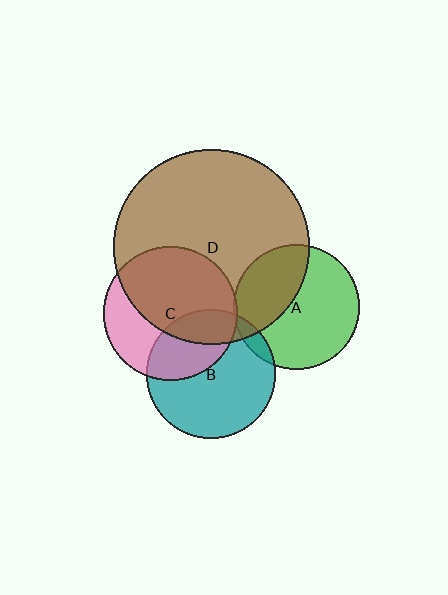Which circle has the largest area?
Circle D (brown).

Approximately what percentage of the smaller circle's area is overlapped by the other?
Approximately 5%.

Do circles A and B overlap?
Yes.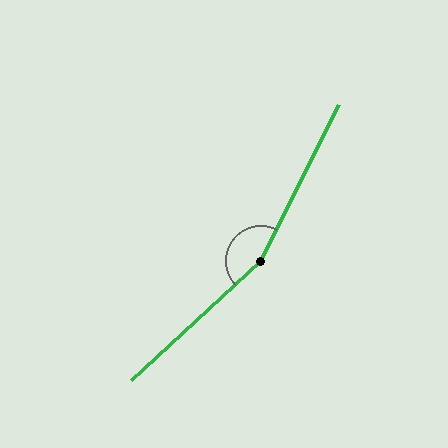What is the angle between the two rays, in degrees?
Approximately 159 degrees.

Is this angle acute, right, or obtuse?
It is obtuse.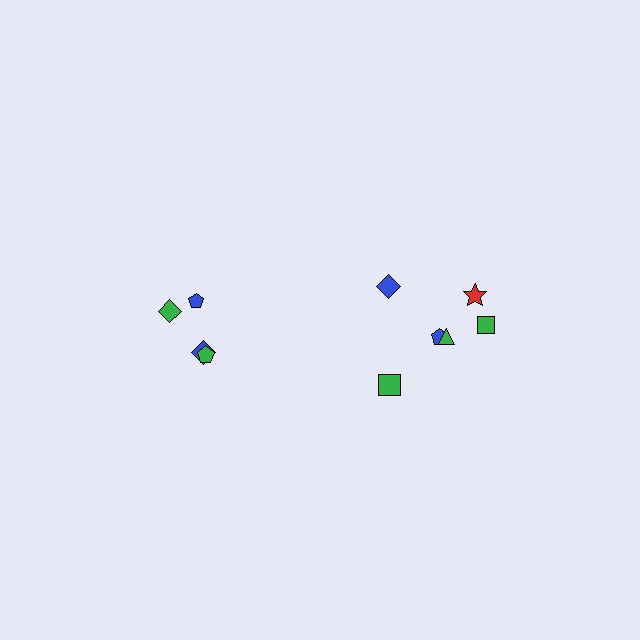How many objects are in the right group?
There are 6 objects.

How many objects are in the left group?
There are 4 objects.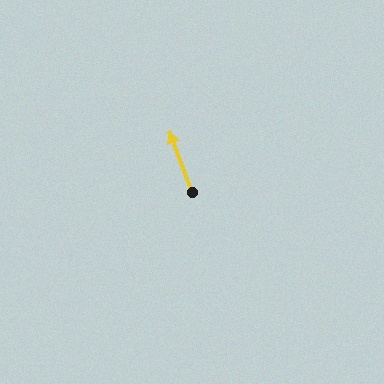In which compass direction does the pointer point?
North.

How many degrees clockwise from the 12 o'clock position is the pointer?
Approximately 339 degrees.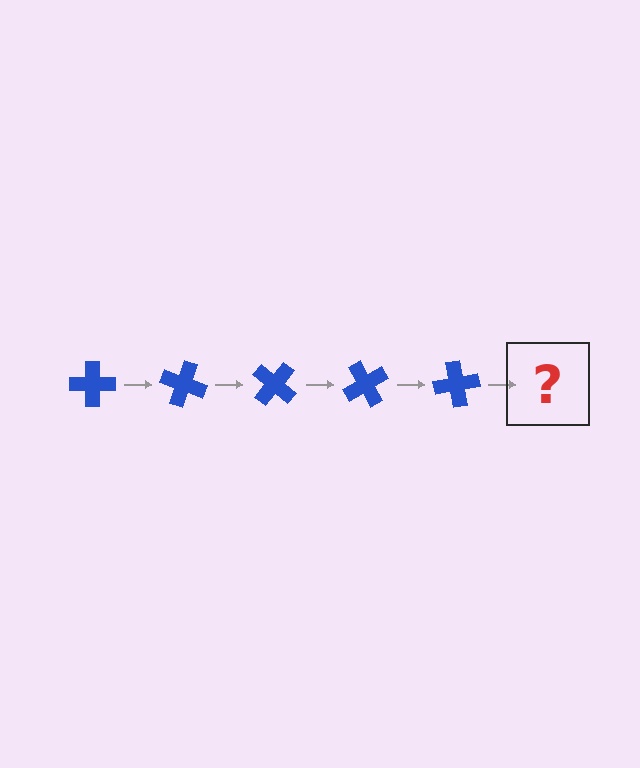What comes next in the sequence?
The next element should be a blue cross rotated 100 degrees.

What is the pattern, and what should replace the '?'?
The pattern is that the cross rotates 20 degrees each step. The '?' should be a blue cross rotated 100 degrees.